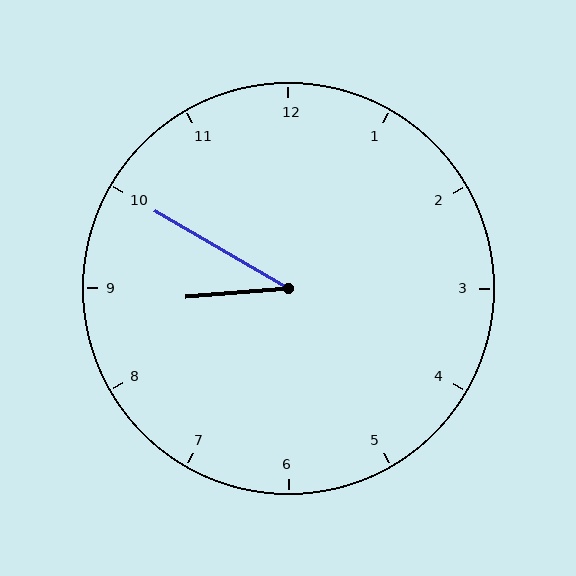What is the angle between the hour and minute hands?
Approximately 35 degrees.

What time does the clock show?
8:50.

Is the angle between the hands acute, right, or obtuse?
It is acute.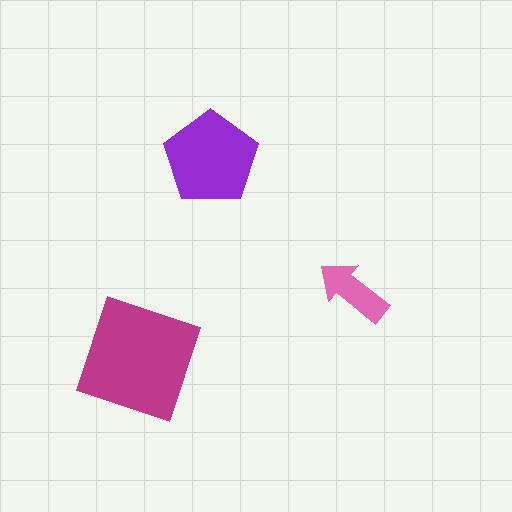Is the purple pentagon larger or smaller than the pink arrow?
Larger.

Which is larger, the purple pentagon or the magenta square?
The magenta square.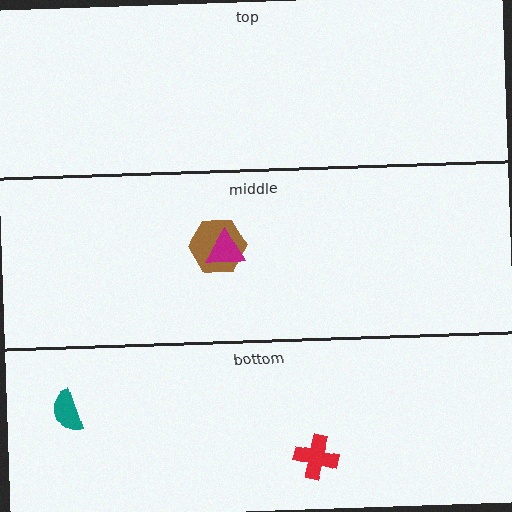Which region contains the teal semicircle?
The bottom region.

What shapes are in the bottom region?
The teal semicircle, the red cross.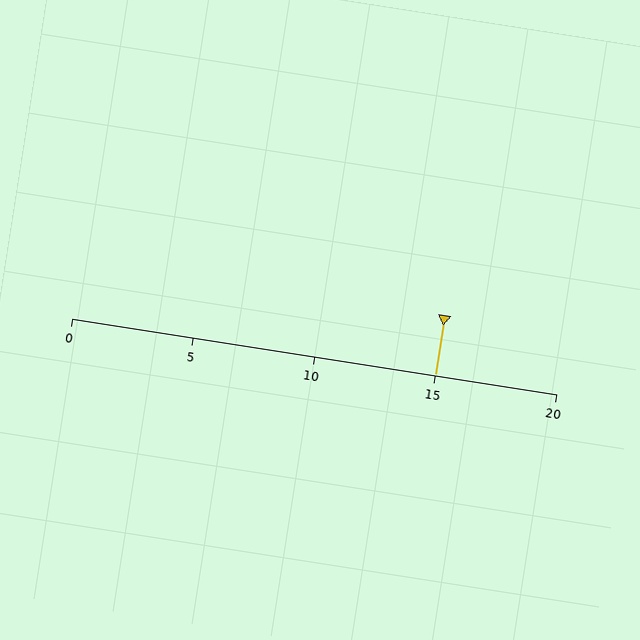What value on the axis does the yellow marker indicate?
The marker indicates approximately 15.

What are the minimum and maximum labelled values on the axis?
The axis runs from 0 to 20.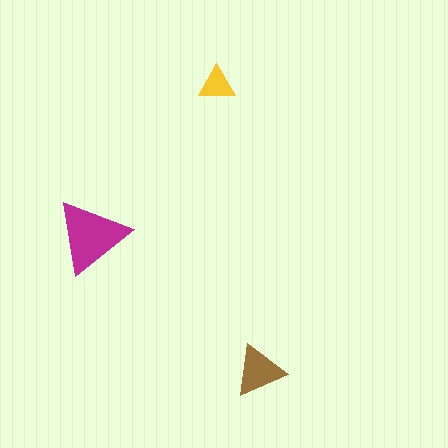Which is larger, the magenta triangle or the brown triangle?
The magenta one.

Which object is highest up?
The yellow triangle is topmost.